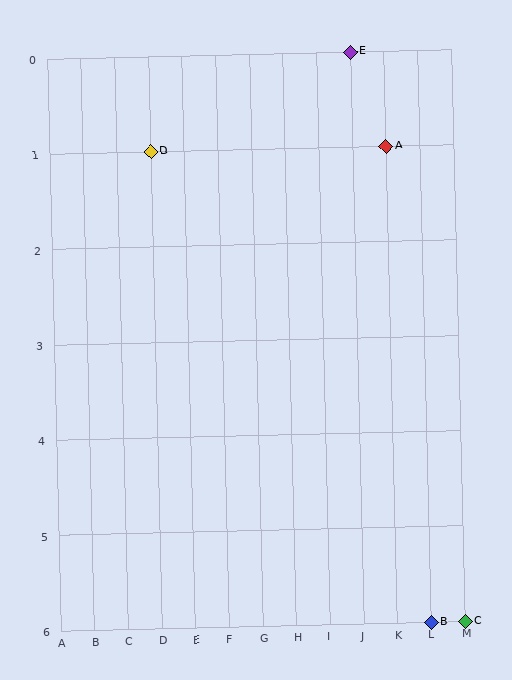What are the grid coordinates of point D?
Point D is at grid coordinates (D, 1).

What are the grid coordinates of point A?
Point A is at grid coordinates (K, 1).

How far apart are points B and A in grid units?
Points B and A are 1 column and 5 rows apart (about 5.1 grid units diagonally).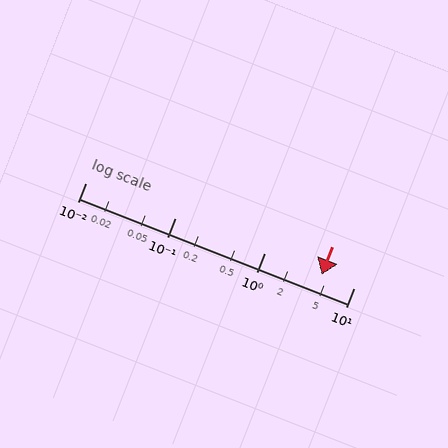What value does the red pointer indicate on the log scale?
The pointer indicates approximately 4.4.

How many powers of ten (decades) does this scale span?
The scale spans 3 decades, from 0.01 to 10.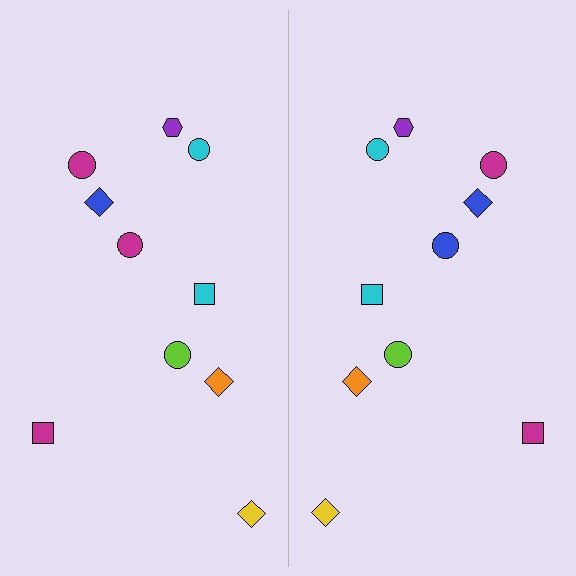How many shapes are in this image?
There are 20 shapes in this image.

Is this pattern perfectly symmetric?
No, the pattern is not perfectly symmetric. The blue circle on the right side breaks the symmetry — its mirror counterpart is magenta.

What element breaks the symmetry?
The blue circle on the right side breaks the symmetry — its mirror counterpart is magenta.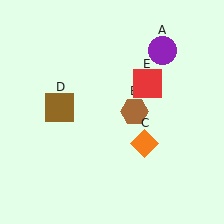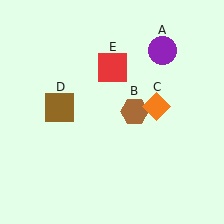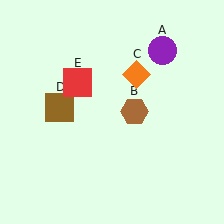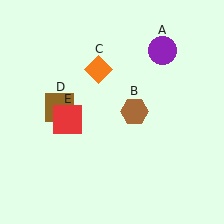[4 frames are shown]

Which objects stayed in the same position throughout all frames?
Purple circle (object A) and brown hexagon (object B) and brown square (object D) remained stationary.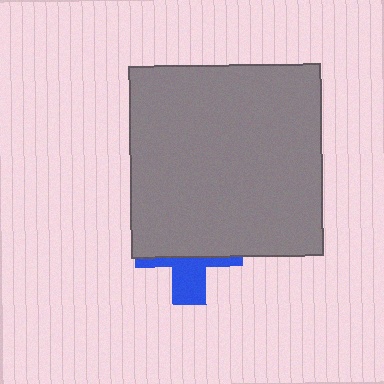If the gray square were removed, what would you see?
You would see the complete blue cross.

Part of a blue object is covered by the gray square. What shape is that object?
It is a cross.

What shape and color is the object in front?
The object in front is a gray square.